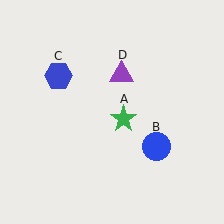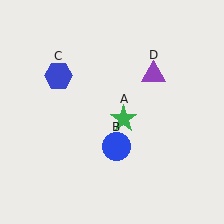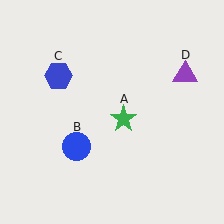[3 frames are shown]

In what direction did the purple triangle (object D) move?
The purple triangle (object D) moved right.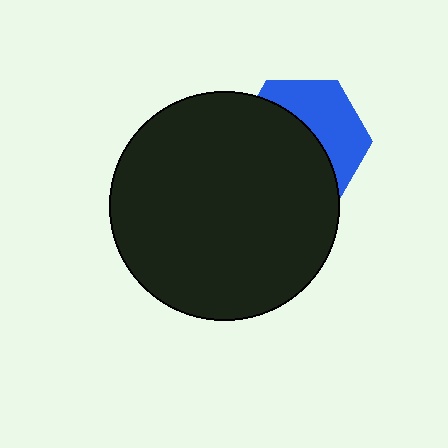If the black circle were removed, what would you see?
You would see the complete blue hexagon.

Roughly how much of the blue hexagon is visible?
A small part of it is visible (roughly 42%).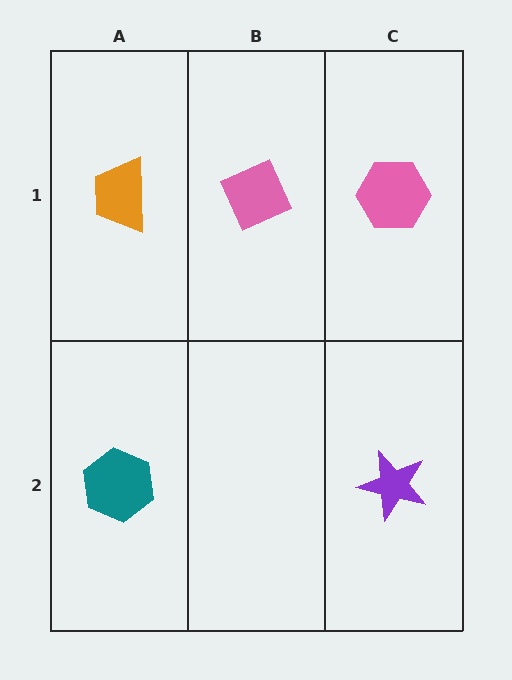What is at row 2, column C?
A purple star.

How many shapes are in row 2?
2 shapes.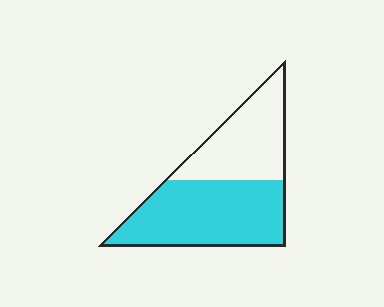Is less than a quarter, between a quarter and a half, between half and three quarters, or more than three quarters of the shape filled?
Between half and three quarters.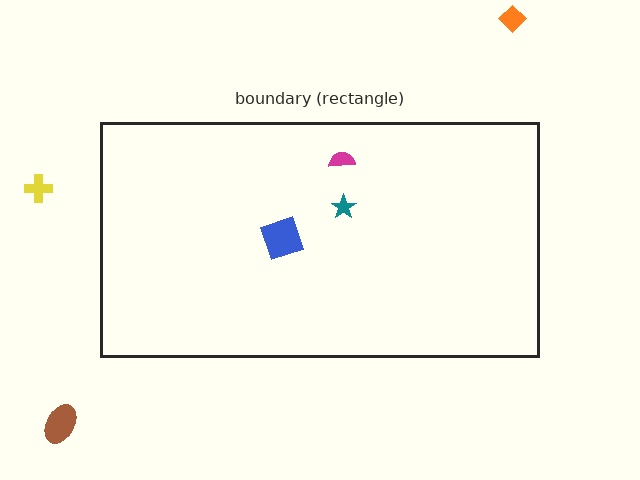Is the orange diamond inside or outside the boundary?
Outside.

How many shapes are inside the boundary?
3 inside, 3 outside.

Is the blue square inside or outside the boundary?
Inside.